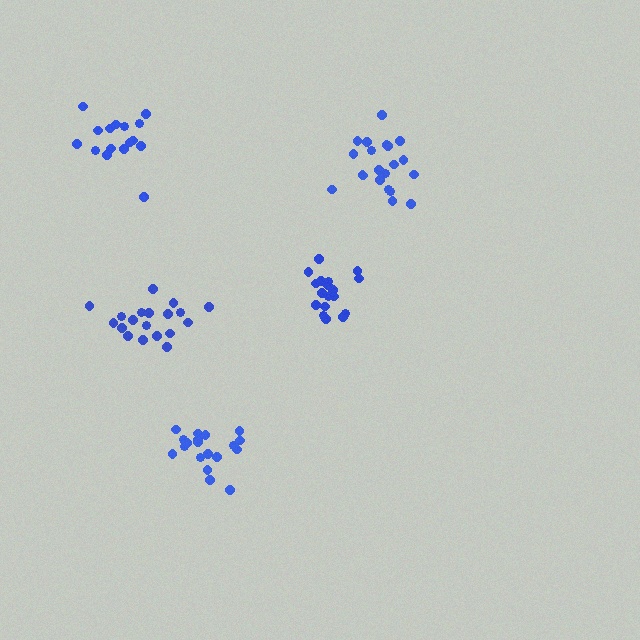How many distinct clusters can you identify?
There are 5 distinct clusters.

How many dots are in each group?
Group 1: 18 dots, Group 2: 19 dots, Group 3: 21 dots, Group 4: 16 dots, Group 5: 19 dots (93 total).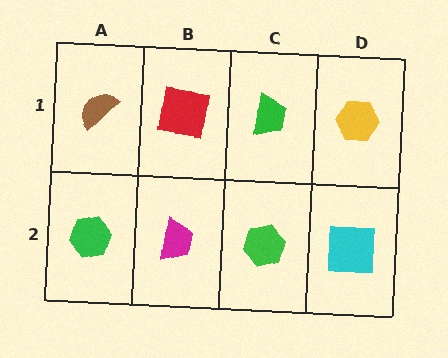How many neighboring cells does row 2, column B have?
3.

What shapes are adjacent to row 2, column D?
A yellow hexagon (row 1, column D), a green hexagon (row 2, column C).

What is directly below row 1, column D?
A cyan square.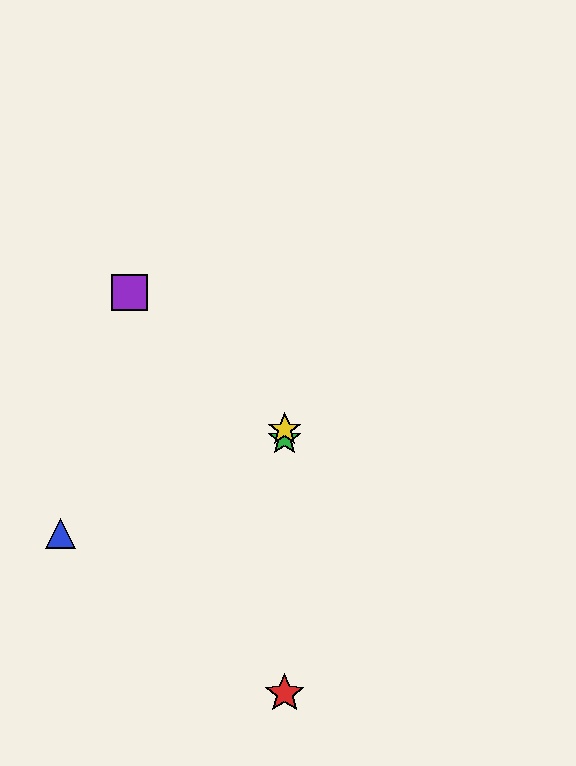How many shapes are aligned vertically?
3 shapes (the red star, the green star, the yellow star) are aligned vertically.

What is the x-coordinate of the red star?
The red star is at x≈285.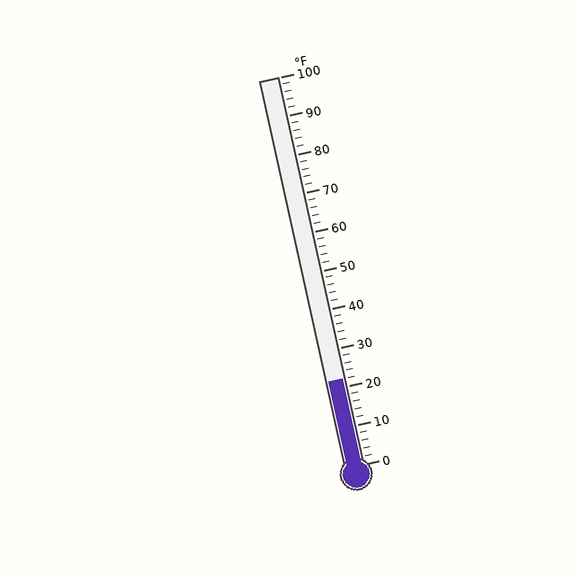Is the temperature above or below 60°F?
The temperature is below 60°F.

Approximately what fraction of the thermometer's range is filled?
The thermometer is filled to approximately 20% of its range.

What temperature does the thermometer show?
The thermometer shows approximately 22°F.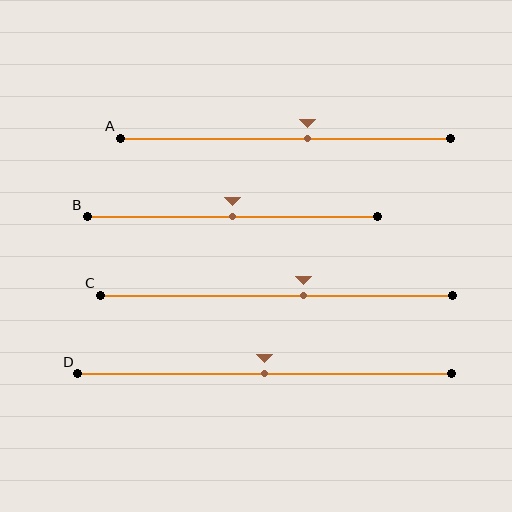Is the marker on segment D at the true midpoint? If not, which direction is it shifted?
Yes, the marker on segment D is at the true midpoint.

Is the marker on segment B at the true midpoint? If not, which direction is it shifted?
Yes, the marker on segment B is at the true midpoint.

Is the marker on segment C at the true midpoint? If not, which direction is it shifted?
No, the marker on segment C is shifted to the right by about 8% of the segment length.